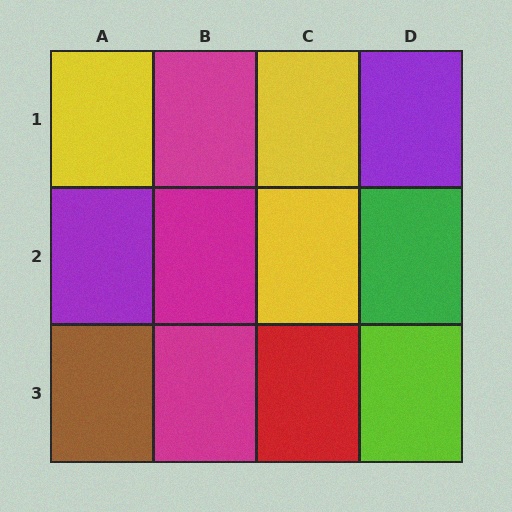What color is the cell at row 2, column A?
Purple.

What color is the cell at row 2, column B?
Magenta.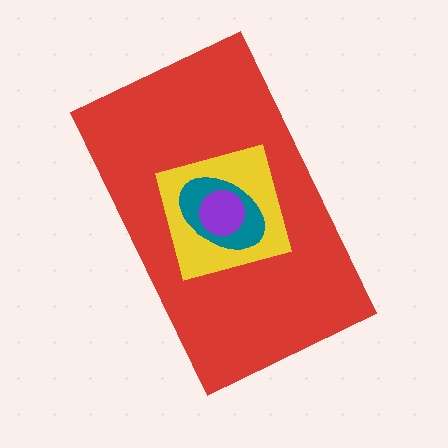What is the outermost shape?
The red rectangle.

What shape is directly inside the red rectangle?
The yellow square.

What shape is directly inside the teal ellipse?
The purple circle.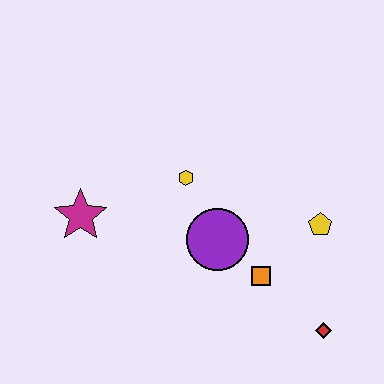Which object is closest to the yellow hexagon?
The purple circle is closest to the yellow hexagon.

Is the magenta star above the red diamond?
Yes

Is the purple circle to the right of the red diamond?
No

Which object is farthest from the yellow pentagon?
The magenta star is farthest from the yellow pentagon.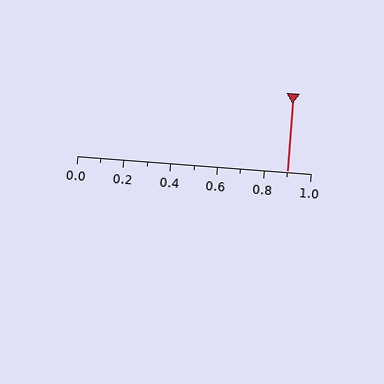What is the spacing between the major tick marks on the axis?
The major ticks are spaced 0.2 apart.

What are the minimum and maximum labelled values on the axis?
The axis runs from 0.0 to 1.0.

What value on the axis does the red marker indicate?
The marker indicates approximately 0.9.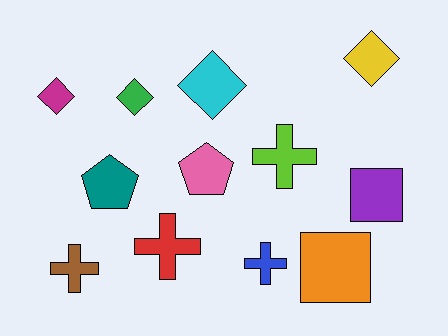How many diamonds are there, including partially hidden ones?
There are 4 diamonds.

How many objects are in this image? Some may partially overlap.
There are 12 objects.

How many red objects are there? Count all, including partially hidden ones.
There is 1 red object.